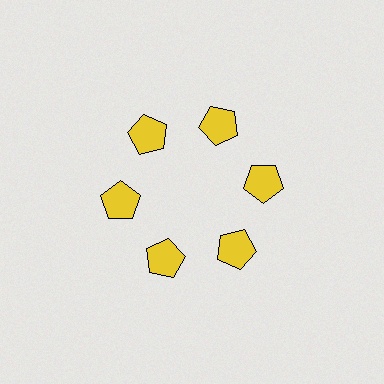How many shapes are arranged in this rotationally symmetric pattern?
There are 6 shapes, arranged in 6 groups of 1.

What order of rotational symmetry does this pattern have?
This pattern has 6-fold rotational symmetry.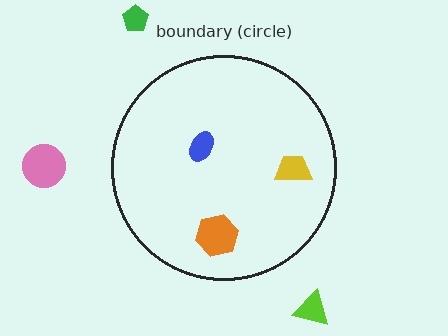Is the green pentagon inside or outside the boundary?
Outside.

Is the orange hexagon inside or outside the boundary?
Inside.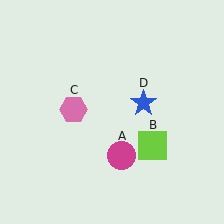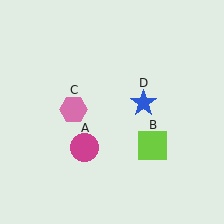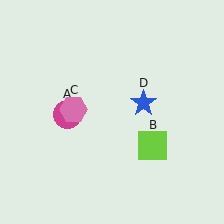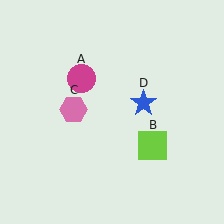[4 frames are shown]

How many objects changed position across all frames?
1 object changed position: magenta circle (object A).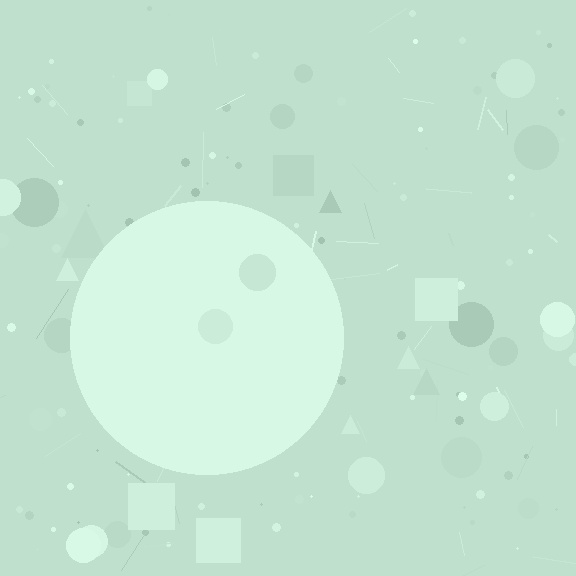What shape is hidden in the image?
A circle is hidden in the image.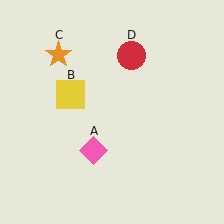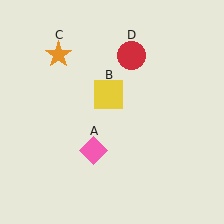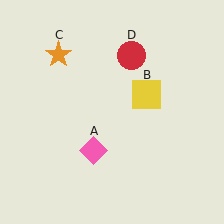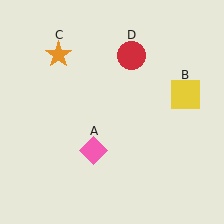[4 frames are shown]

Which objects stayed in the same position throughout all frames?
Pink diamond (object A) and orange star (object C) and red circle (object D) remained stationary.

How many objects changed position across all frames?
1 object changed position: yellow square (object B).